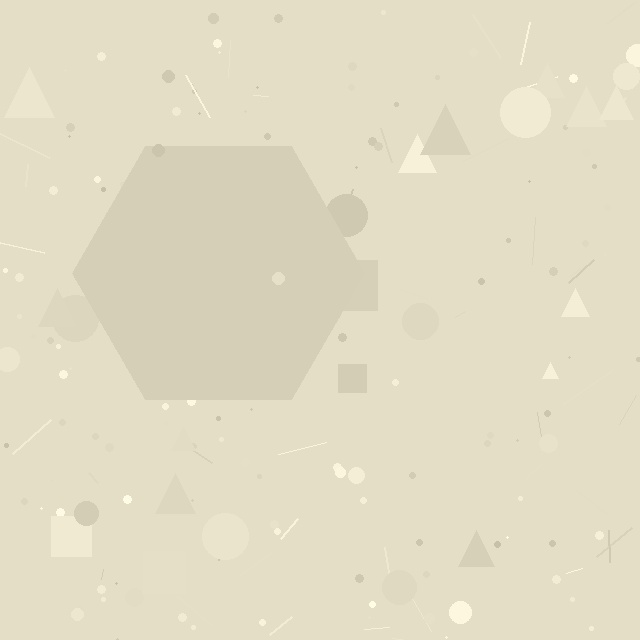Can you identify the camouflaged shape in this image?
The camouflaged shape is a hexagon.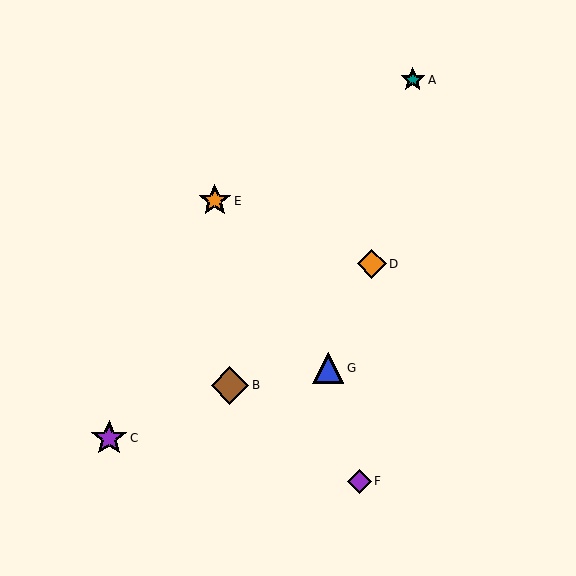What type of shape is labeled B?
Shape B is a brown diamond.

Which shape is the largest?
The brown diamond (labeled B) is the largest.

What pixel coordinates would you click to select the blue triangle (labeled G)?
Click at (328, 368) to select the blue triangle G.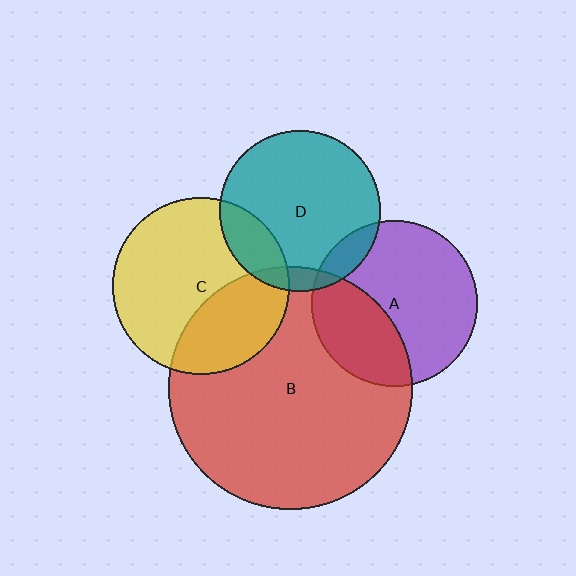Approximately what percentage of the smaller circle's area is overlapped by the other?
Approximately 10%.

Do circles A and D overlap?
Yes.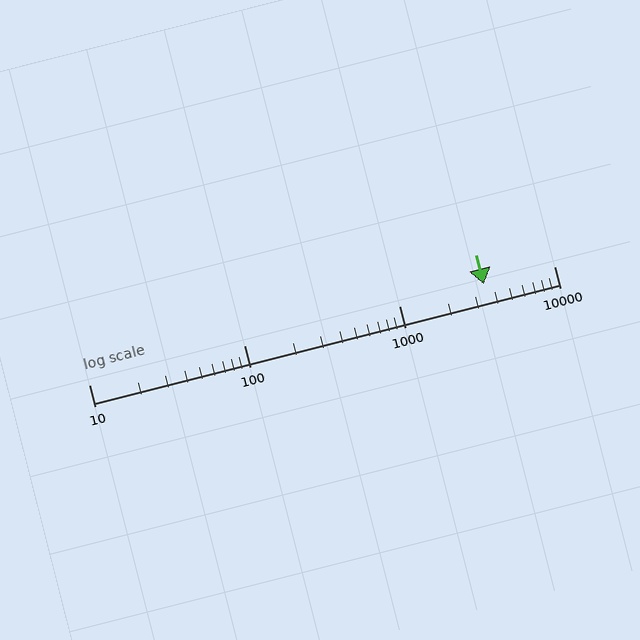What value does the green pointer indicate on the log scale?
The pointer indicates approximately 3500.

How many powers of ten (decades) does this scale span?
The scale spans 3 decades, from 10 to 10000.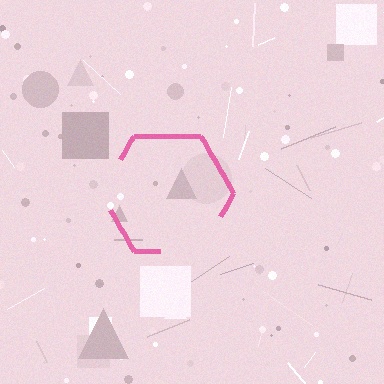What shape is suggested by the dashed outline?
The dashed outline suggests a hexagon.